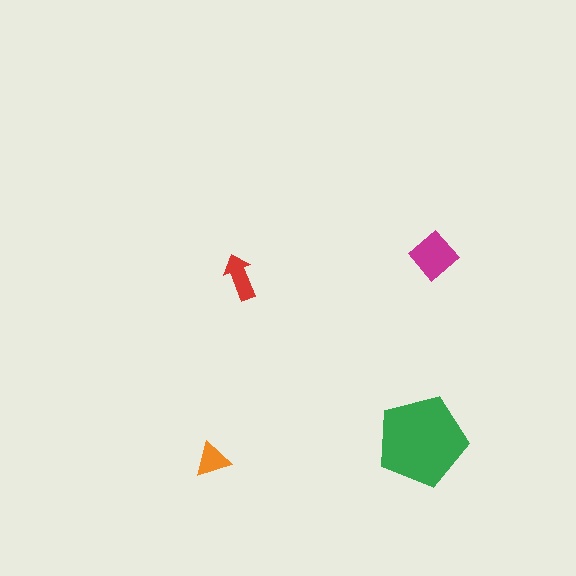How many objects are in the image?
There are 4 objects in the image.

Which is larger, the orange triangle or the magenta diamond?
The magenta diamond.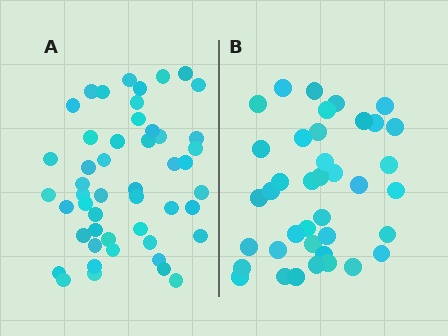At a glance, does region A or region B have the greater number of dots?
Region A (the left region) has more dots.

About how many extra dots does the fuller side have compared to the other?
Region A has roughly 10 or so more dots than region B.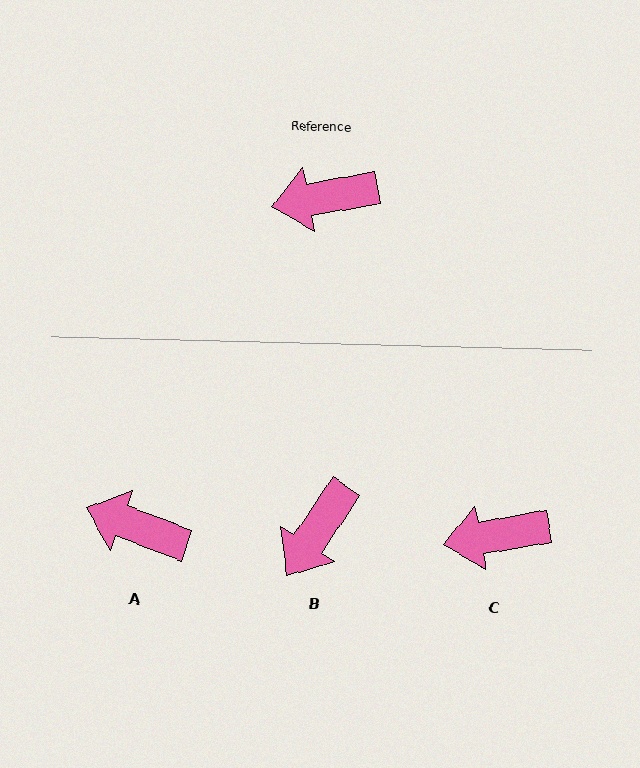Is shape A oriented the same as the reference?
No, it is off by about 31 degrees.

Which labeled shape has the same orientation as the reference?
C.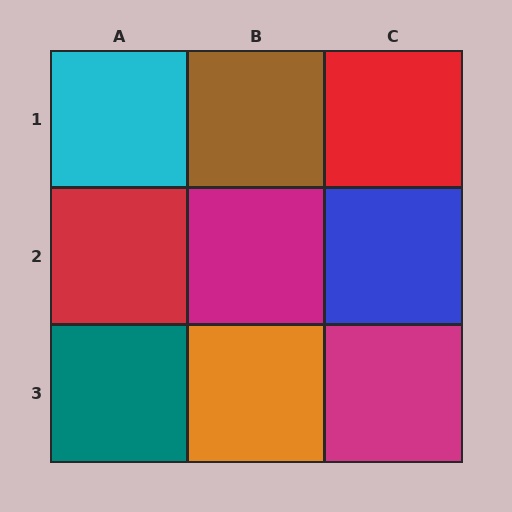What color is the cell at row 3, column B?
Orange.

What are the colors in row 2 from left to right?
Red, magenta, blue.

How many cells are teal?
1 cell is teal.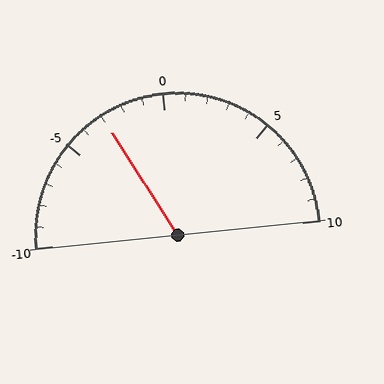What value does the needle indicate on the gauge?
The needle indicates approximately -3.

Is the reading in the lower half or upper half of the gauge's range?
The reading is in the lower half of the range (-10 to 10).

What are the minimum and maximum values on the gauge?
The gauge ranges from -10 to 10.